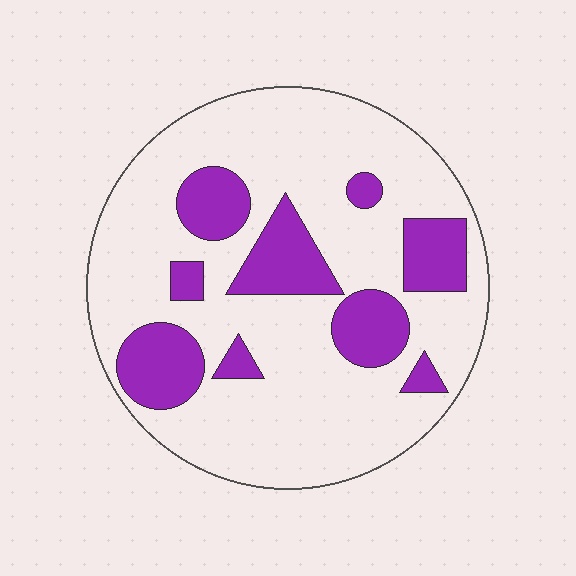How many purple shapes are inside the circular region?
9.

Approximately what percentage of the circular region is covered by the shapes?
Approximately 25%.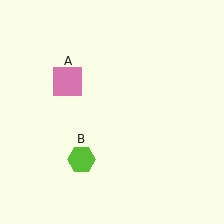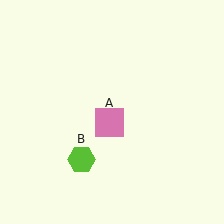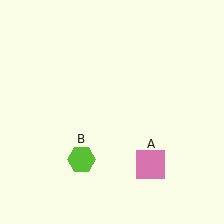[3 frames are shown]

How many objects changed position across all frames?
1 object changed position: pink square (object A).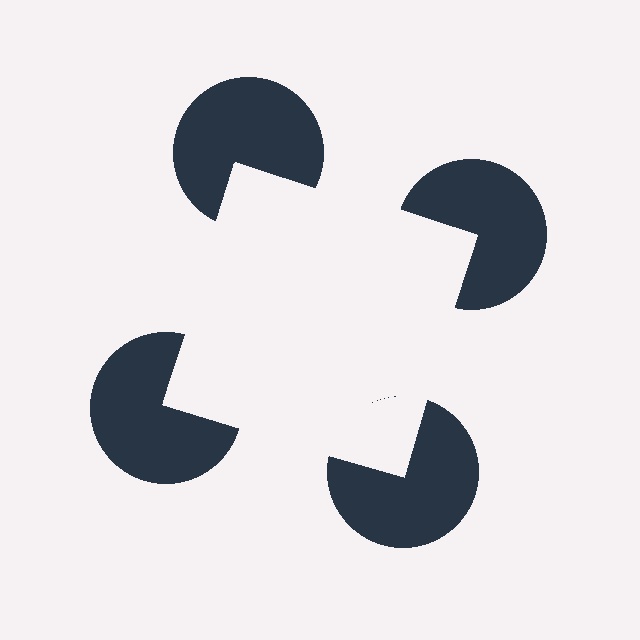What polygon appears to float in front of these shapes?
An illusory square — its edges are inferred from the aligned wedge cuts in the pac-man discs, not physically drawn.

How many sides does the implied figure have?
4 sides.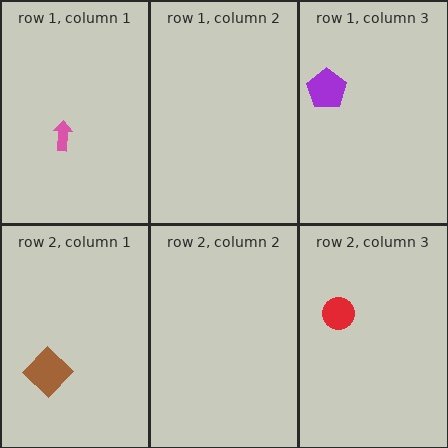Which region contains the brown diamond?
The row 2, column 1 region.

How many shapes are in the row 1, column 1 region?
1.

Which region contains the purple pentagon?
The row 1, column 3 region.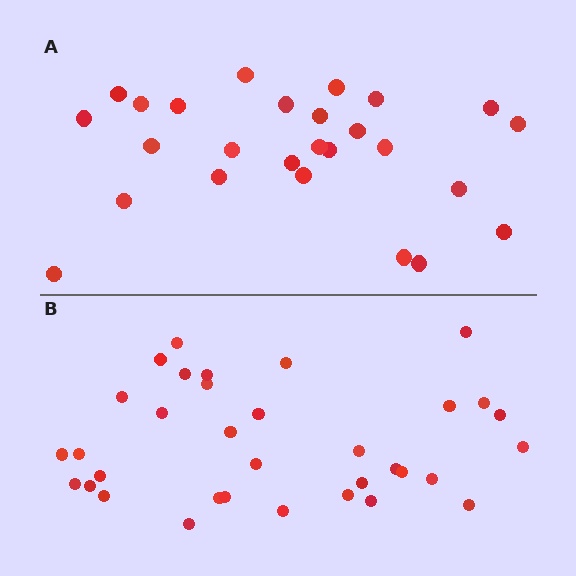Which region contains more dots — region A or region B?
Region B (the bottom region) has more dots.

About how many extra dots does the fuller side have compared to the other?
Region B has roughly 8 or so more dots than region A.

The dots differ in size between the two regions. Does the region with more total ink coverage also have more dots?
No. Region A has more total ink coverage because its dots are larger, but region B actually contains more individual dots. Total area can be misleading — the number of items is what matters here.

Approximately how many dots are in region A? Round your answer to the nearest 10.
About 30 dots. (The exact count is 26, which rounds to 30.)